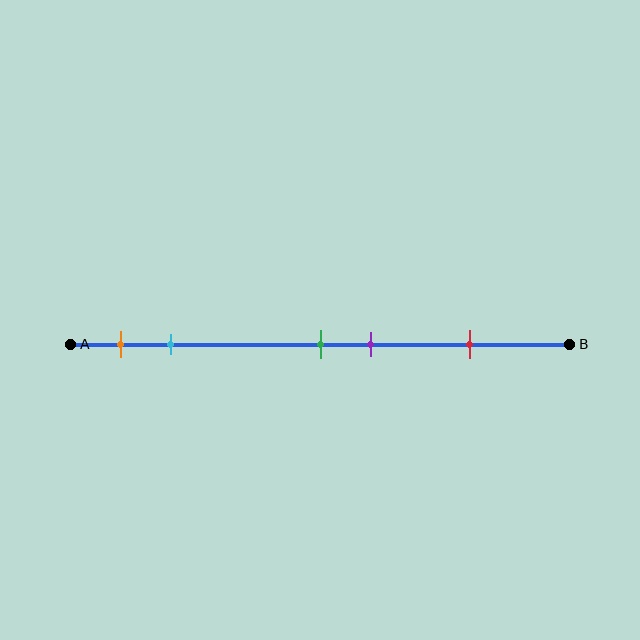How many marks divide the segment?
There are 5 marks dividing the segment.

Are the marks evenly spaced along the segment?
No, the marks are not evenly spaced.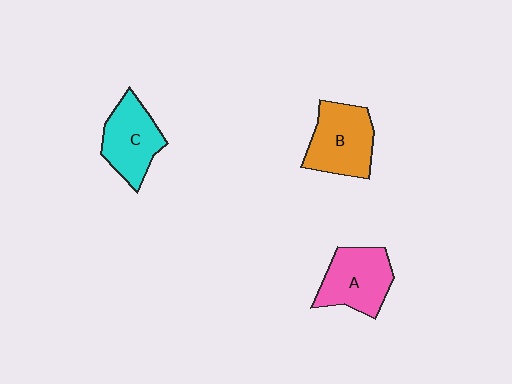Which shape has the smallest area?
Shape C (cyan).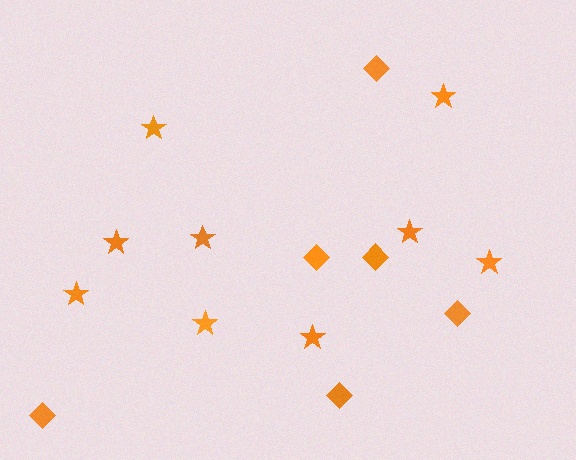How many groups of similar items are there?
There are 2 groups: one group of stars (9) and one group of diamonds (6).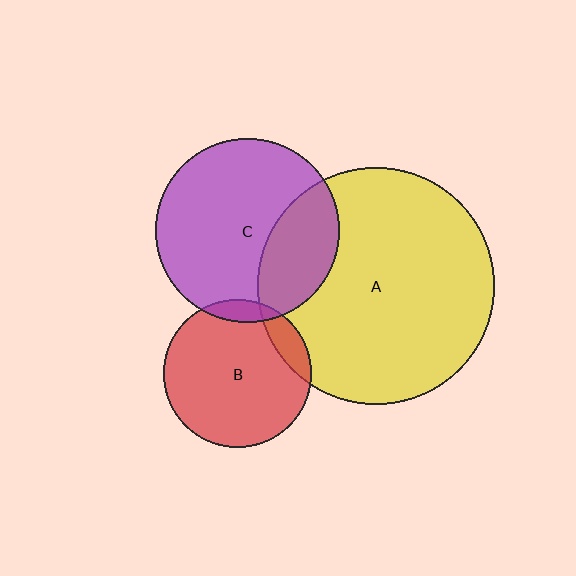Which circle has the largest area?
Circle A (yellow).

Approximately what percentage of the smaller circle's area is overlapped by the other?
Approximately 5%.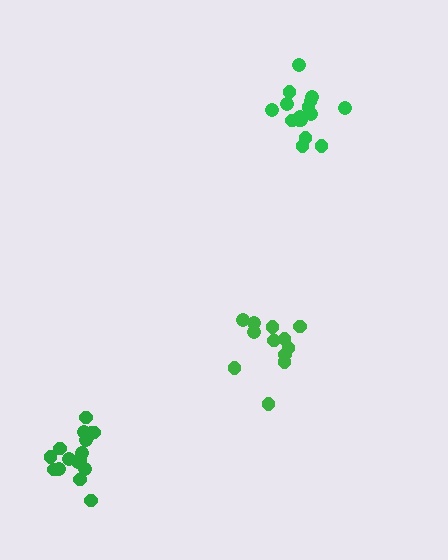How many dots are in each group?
Group 1: 16 dots, Group 2: 12 dots, Group 3: 16 dots (44 total).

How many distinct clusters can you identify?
There are 3 distinct clusters.